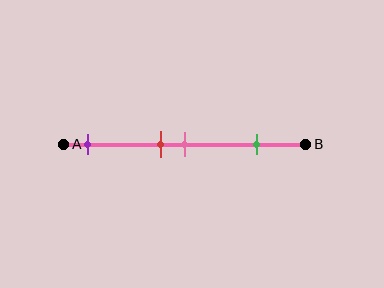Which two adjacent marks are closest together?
The red and pink marks are the closest adjacent pair.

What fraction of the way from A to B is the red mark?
The red mark is approximately 40% (0.4) of the way from A to B.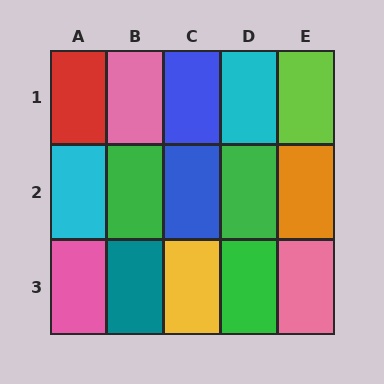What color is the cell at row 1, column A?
Red.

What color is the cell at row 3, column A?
Pink.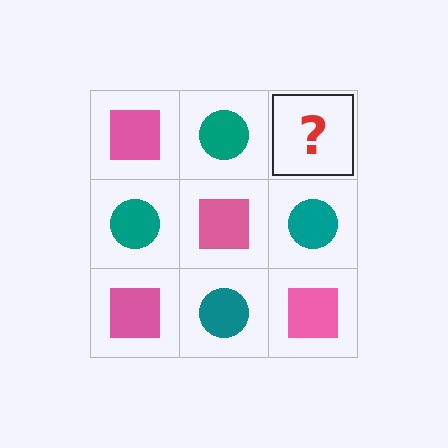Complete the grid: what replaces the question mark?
The question mark should be replaced with a pink square.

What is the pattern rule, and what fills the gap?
The rule is that it alternates pink square and teal circle in a checkerboard pattern. The gap should be filled with a pink square.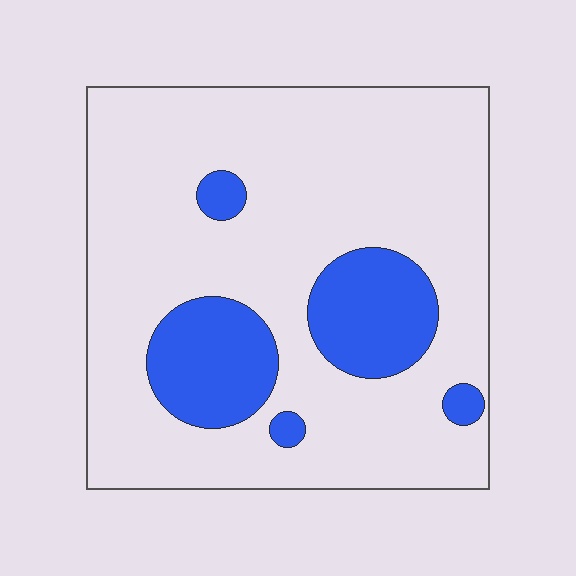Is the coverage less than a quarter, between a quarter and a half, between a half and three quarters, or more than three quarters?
Less than a quarter.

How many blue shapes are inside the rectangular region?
5.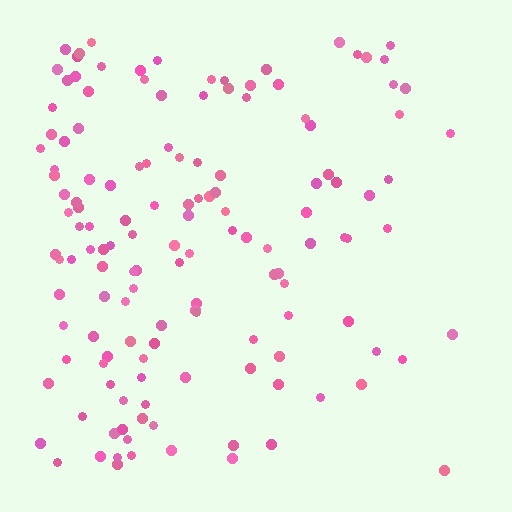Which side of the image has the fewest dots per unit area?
The right.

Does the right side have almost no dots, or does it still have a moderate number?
Still a moderate number, just noticeably fewer than the left.